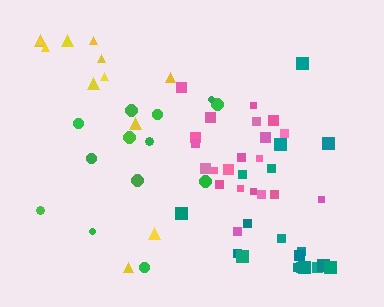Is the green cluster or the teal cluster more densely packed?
Teal.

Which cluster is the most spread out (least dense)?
Yellow.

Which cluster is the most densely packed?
Pink.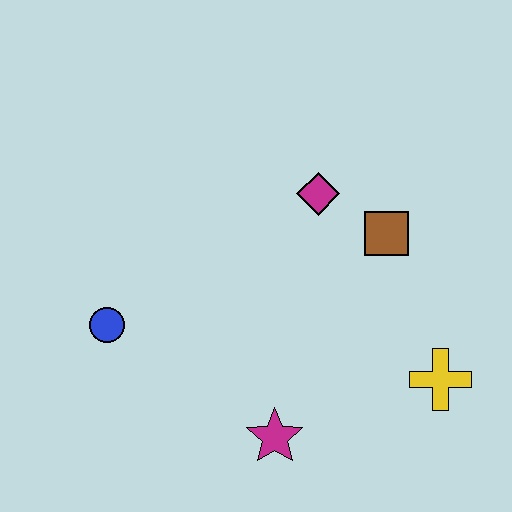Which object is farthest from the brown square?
The blue circle is farthest from the brown square.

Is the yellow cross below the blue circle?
Yes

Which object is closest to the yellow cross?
The brown square is closest to the yellow cross.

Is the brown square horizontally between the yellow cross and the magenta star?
Yes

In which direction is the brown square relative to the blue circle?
The brown square is to the right of the blue circle.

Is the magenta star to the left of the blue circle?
No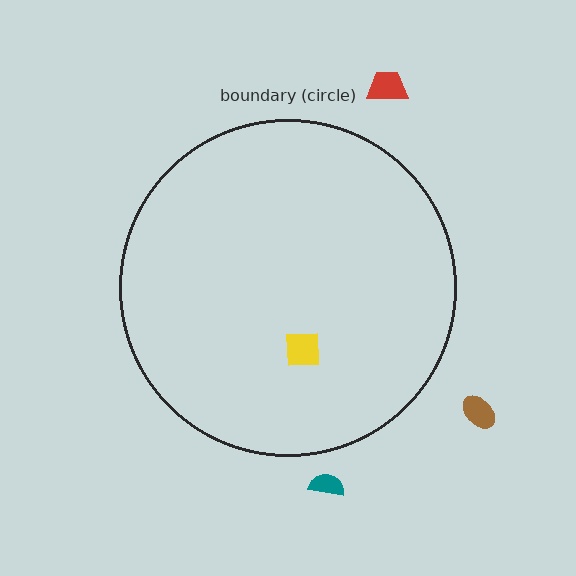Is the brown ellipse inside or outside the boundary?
Outside.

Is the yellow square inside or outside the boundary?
Inside.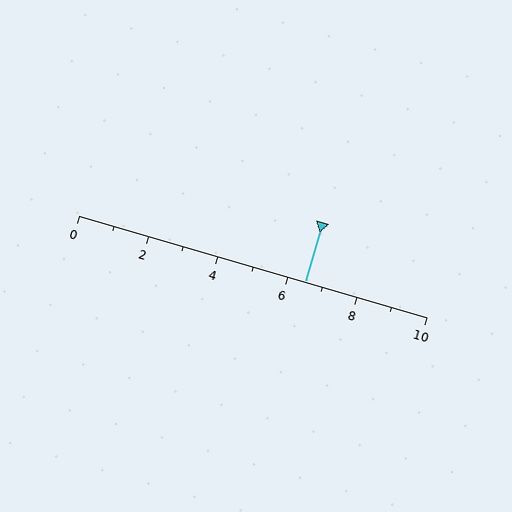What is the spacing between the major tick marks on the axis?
The major ticks are spaced 2 apart.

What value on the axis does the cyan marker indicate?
The marker indicates approximately 6.5.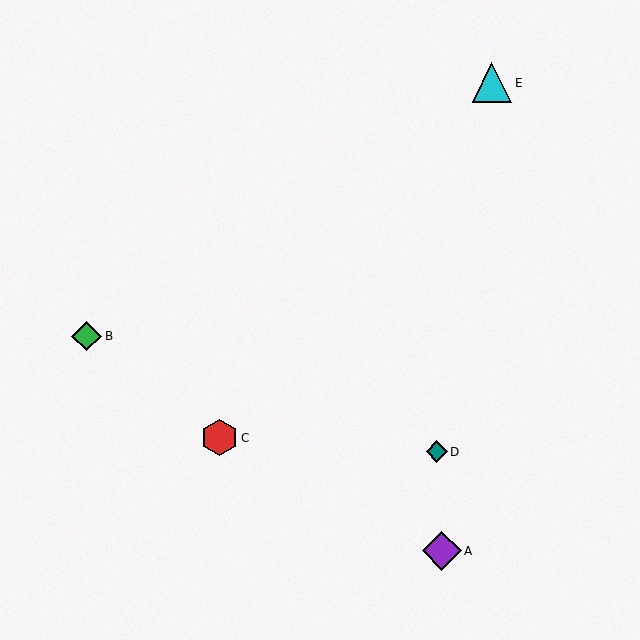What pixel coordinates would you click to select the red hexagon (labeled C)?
Click at (220, 438) to select the red hexagon C.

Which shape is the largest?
The cyan triangle (labeled E) is the largest.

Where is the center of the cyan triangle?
The center of the cyan triangle is at (492, 83).